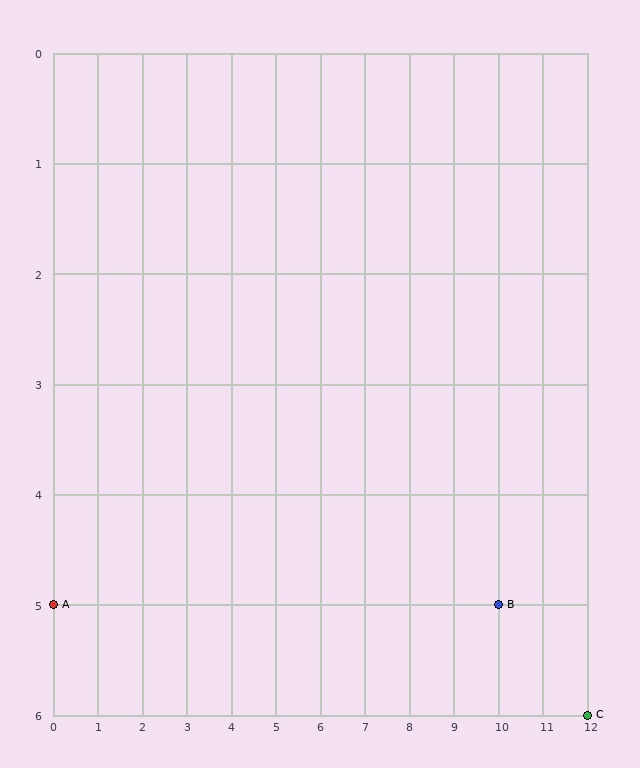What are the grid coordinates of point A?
Point A is at grid coordinates (0, 5).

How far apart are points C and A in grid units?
Points C and A are 12 columns and 1 row apart (about 12.0 grid units diagonally).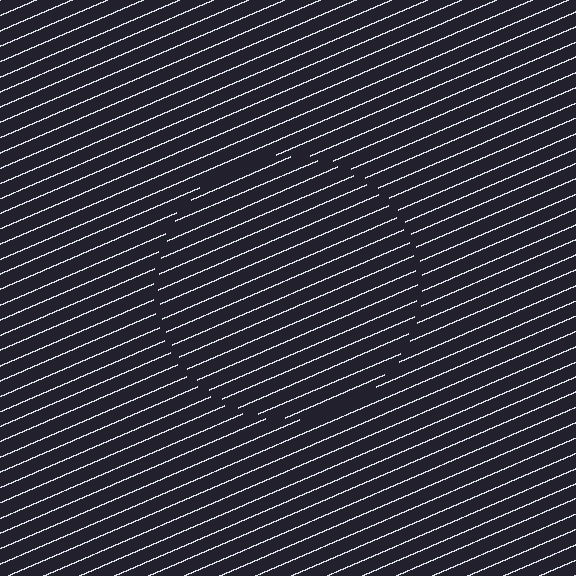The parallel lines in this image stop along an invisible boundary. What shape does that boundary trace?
An illusory circle. The interior of the shape contains the same grating, shifted by half a period — the contour is defined by the phase discontinuity where line-ends from the inner and outer gratings abut.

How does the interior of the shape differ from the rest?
The interior of the shape contains the same grating, shifted by half a period — the contour is defined by the phase discontinuity where line-ends from the inner and outer gratings abut.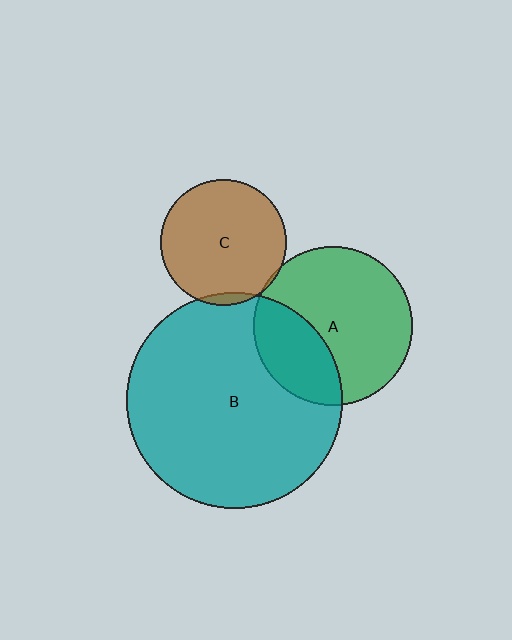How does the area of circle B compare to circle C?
Approximately 3.0 times.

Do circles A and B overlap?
Yes.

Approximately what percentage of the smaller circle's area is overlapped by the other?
Approximately 30%.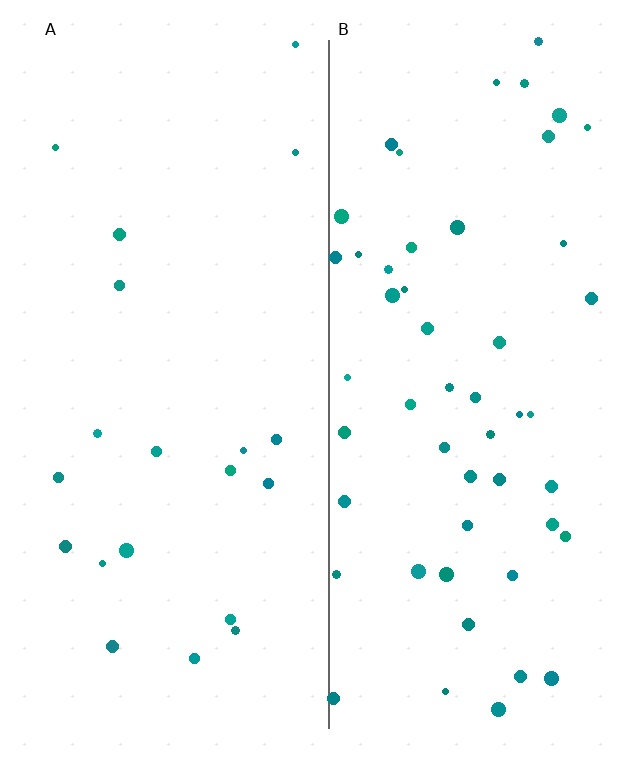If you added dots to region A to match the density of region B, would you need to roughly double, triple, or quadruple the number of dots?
Approximately triple.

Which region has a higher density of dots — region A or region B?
B (the right).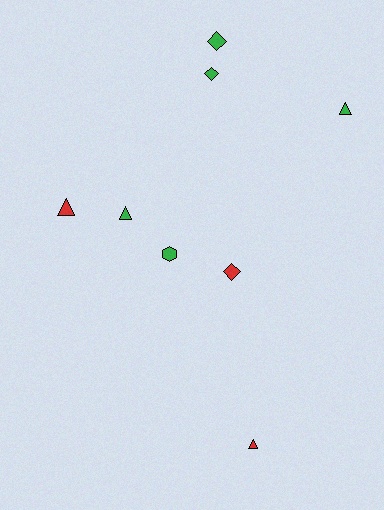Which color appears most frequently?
Green, with 5 objects.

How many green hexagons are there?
There is 1 green hexagon.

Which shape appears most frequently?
Triangle, with 4 objects.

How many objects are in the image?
There are 8 objects.